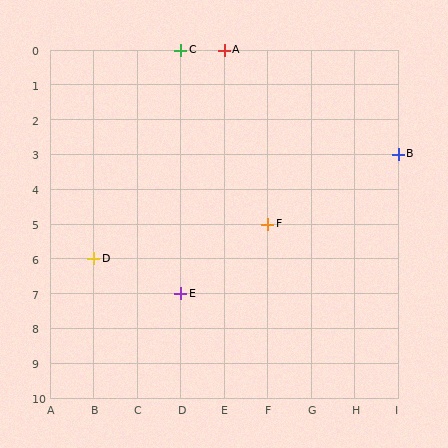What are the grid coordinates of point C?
Point C is at grid coordinates (D, 0).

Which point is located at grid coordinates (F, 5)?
Point F is at (F, 5).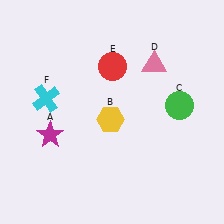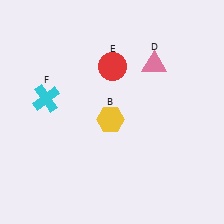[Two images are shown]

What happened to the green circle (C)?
The green circle (C) was removed in Image 2. It was in the top-right area of Image 1.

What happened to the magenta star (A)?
The magenta star (A) was removed in Image 2. It was in the bottom-left area of Image 1.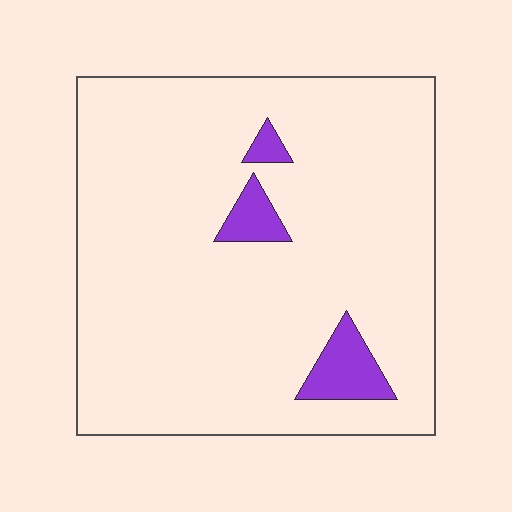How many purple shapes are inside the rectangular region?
3.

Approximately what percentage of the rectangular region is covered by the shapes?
Approximately 5%.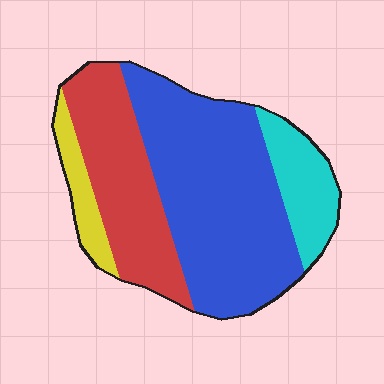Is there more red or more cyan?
Red.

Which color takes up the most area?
Blue, at roughly 50%.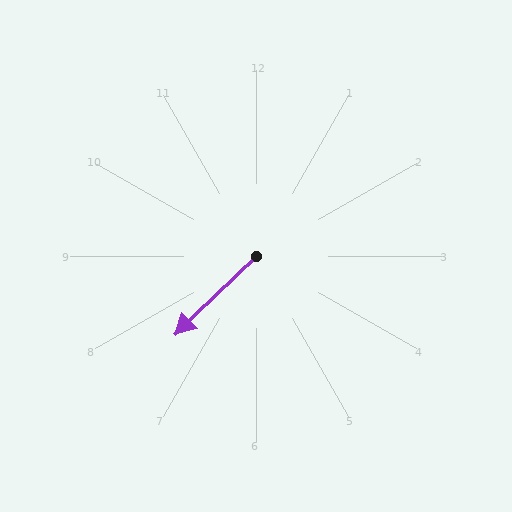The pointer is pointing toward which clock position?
Roughly 8 o'clock.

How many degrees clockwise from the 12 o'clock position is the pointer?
Approximately 226 degrees.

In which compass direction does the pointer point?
Southwest.